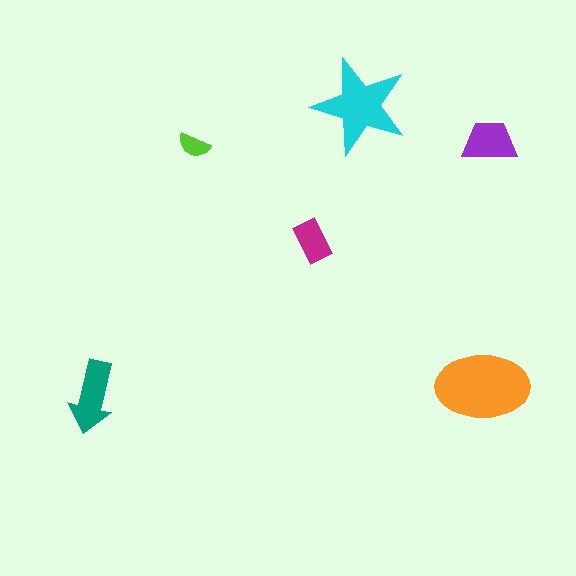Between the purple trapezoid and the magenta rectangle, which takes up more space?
The purple trapezoid.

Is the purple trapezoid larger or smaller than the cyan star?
Smaller.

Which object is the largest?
The orange ellipse.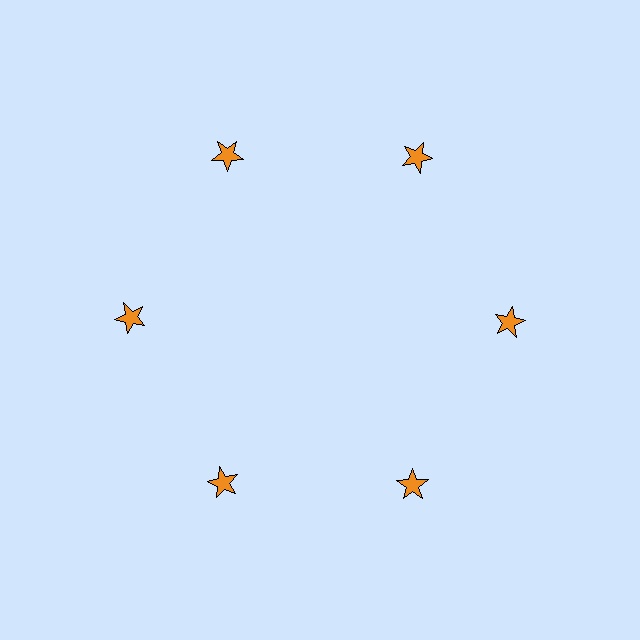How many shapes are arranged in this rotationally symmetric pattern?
There are 6 shapes, arranged in 6 groups of 1.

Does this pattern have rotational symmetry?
Yes, this pattern has 6-fold rotational symmetry. It looks the same after rotating 60 degrees around the center.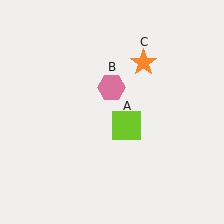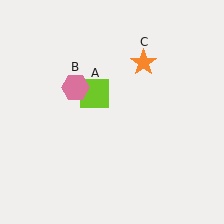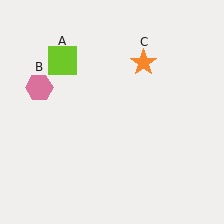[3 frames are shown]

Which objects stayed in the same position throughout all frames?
Orange star (object C) remained stationary.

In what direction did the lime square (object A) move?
The lime square (object A) moved up and to the left.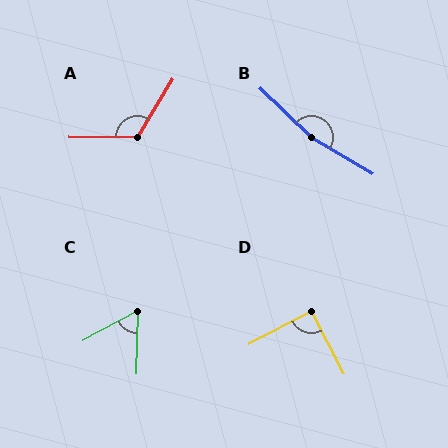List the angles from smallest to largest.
C (60°), D (90°), A (121°), B (166°).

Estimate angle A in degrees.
Approximately 121 degrees.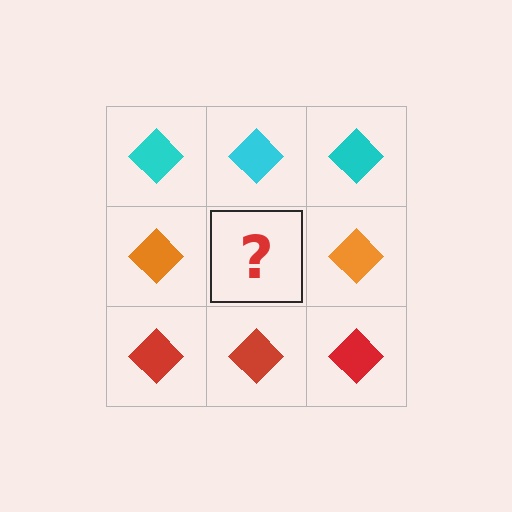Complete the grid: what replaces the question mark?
The question mark should be replaced with an orange diamond.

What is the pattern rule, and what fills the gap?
The rule is that each row has a consistent color. The gap should be filled with an orange diamond.